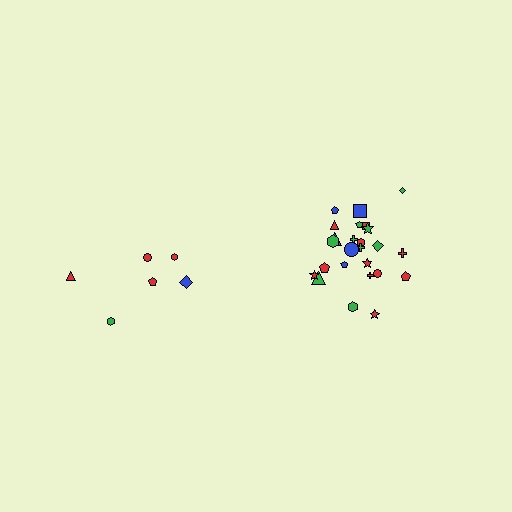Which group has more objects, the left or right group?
The right group.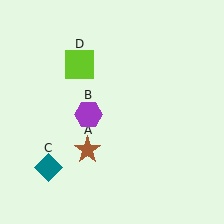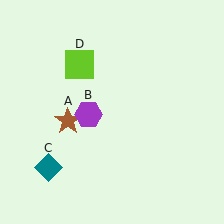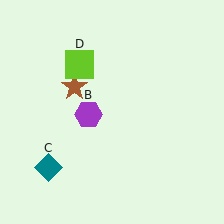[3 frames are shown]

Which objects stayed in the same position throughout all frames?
Purple hexagon (object B) and teal diamond (object C) and lime square (object D) remained stationary.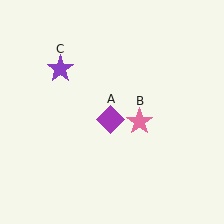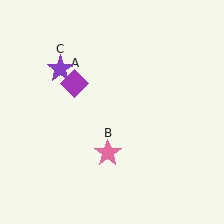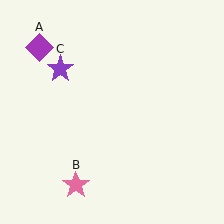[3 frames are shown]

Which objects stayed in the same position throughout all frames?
Purple star (object C) remained stationary.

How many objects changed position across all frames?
2 objects changed position: purple diamond (object A), pink star (object B).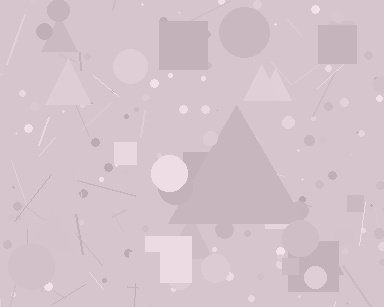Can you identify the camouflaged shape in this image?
The camouflaged shape is a triangle.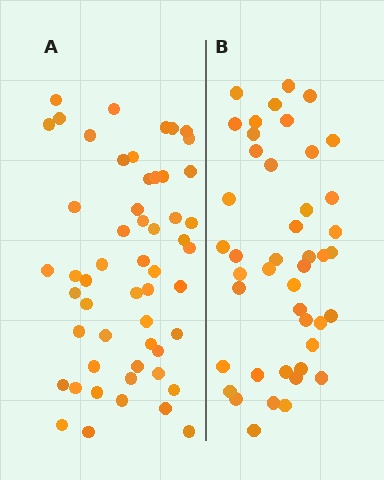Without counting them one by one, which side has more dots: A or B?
Region A (the left region) has more dots.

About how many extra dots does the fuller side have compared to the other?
Region A has roughly 10 or so more dots than region B.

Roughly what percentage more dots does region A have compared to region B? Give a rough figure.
About 25% more.